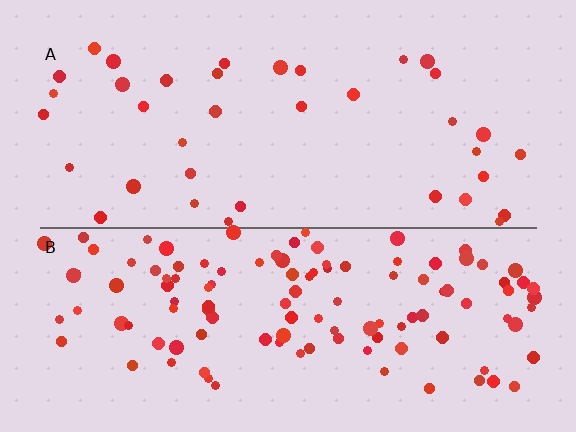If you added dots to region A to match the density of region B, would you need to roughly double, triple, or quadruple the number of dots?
Approximately triple.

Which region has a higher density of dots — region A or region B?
B (the bottom).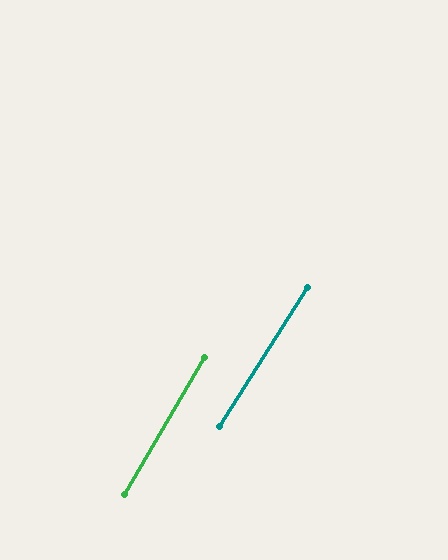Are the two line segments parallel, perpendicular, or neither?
Parallel — their directions differ by only 1.9°.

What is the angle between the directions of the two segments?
Approximately 2 degrees.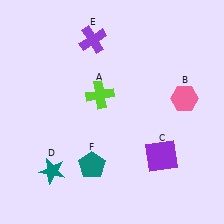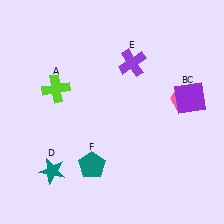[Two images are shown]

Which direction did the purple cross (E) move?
The purple cross (E) moved right.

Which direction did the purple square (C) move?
The purple square (C) moved up.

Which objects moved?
The objects that moved are: the lime cross (A), the purple square (C), the purple cross (E).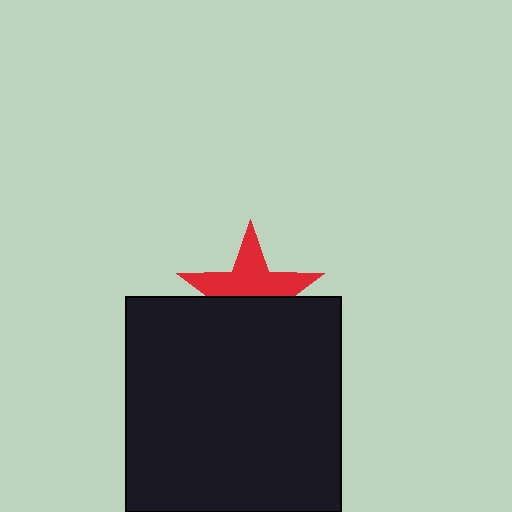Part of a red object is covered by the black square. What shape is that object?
It is a star.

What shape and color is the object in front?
The object in front is a black square.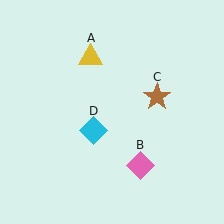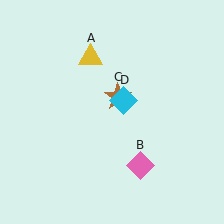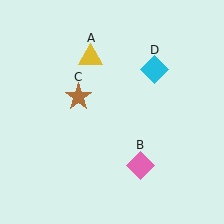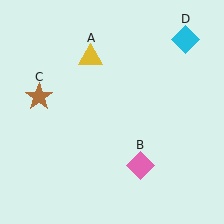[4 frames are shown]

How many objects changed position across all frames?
2 objects changed position: brown star (object C), cyan diamond (object D).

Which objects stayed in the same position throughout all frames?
Yellow triangle (object A) and pink diamond (object B) remained stationary.